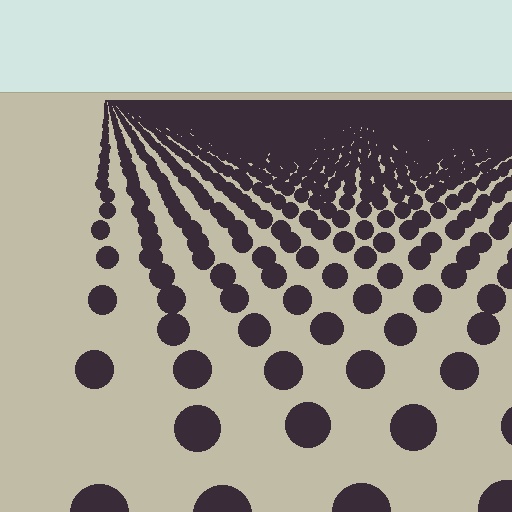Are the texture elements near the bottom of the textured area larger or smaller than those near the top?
Larger. Near the bottom, elements are closer to the viewer and appear at a bigger on-screen size.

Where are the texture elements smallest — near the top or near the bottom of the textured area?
Near the top.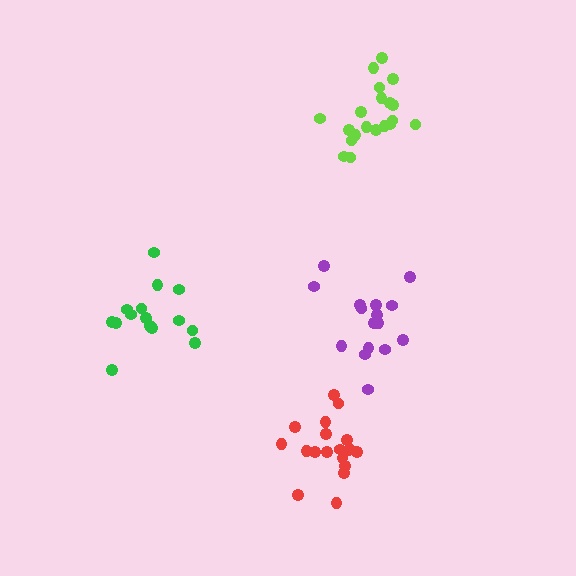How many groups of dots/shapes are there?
There are 4 groups.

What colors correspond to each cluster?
The clusters are colored: purple, green, lime, red.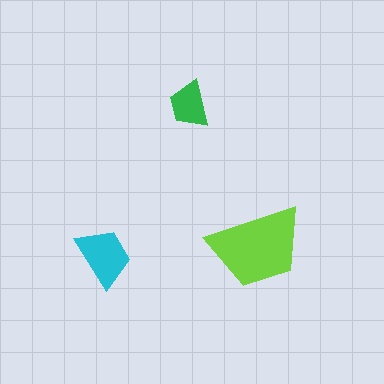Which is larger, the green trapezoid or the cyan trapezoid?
The cyan one.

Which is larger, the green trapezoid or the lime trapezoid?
The lime one.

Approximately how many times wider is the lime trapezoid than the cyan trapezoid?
About 1.5 times wider.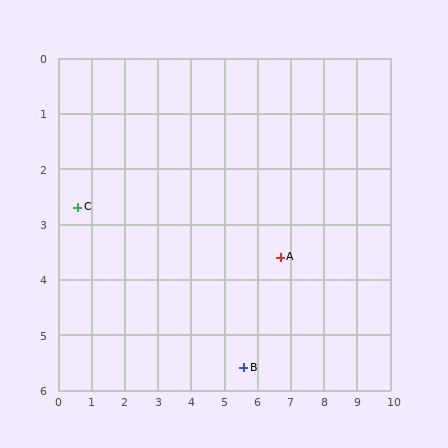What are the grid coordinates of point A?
Point A is at approximately (6.7, 3.6).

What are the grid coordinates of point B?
Point B is at approximately (5.6, 5.6).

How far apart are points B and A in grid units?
Points B and A are about 2.3 grid units apart.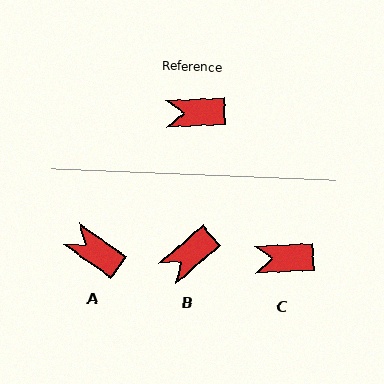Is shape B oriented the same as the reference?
No, it is off by about 37 degrees.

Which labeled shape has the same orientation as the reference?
C.